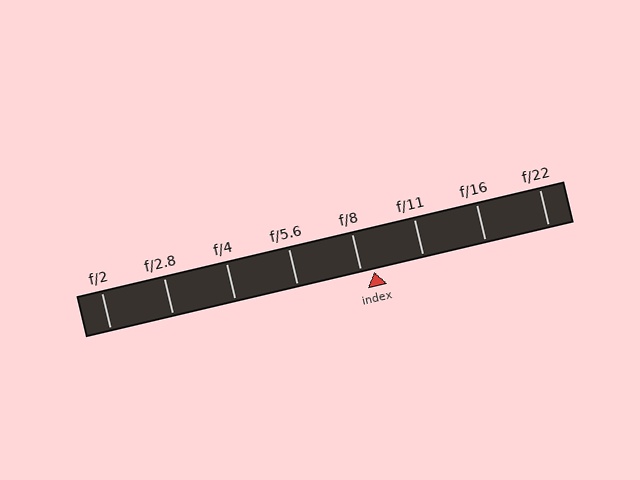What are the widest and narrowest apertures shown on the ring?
The widest aperture shown is f/2 and the narrowest is f/22.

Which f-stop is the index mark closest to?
The index mark is closest to f/8.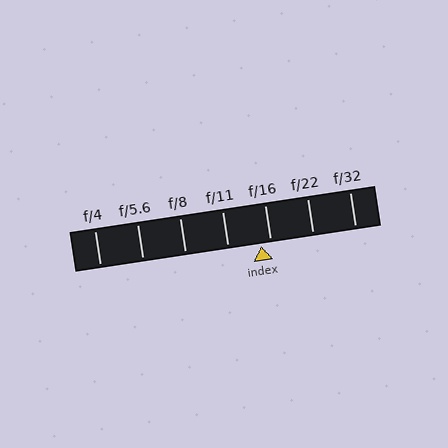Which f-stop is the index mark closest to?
The index mark is closest to f/16.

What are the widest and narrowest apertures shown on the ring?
The widest aperture shown is f/4 and the narrowest is f/32.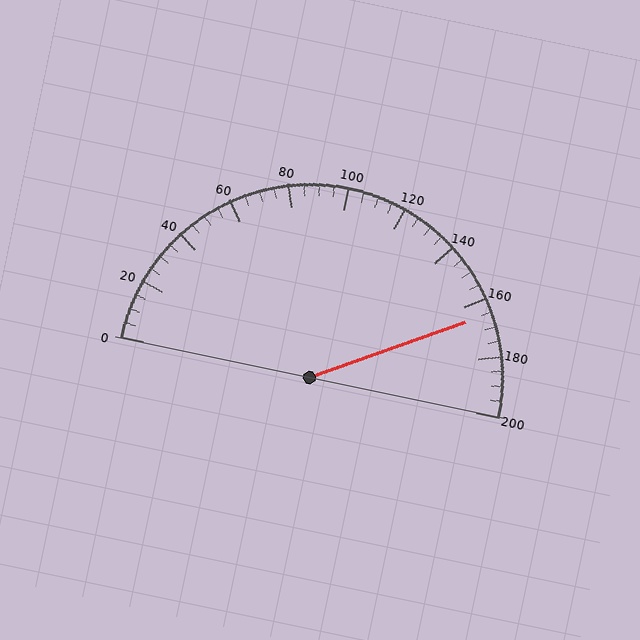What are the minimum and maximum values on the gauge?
The gauge ranges from 0 to 200.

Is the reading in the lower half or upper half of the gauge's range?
The reading is in the upper half of the range (0 to 200).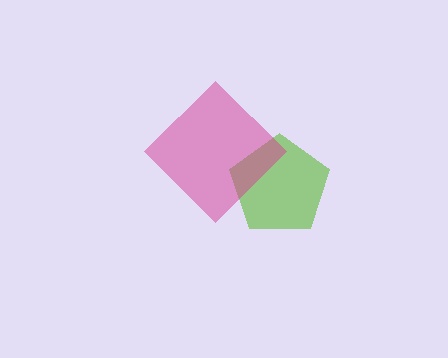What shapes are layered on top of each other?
The layered shapes are: a lime pentagon, a magenta diamond.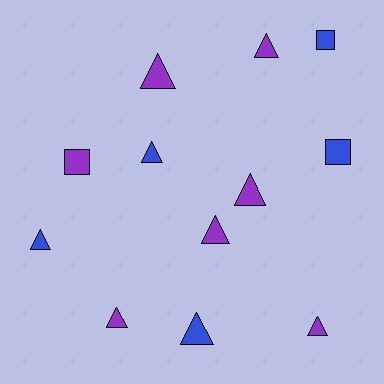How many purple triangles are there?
There are 6 purple triangles.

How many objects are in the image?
There are 12 objects.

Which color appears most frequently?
Purple, with 7 objects.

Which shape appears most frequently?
Triangle, with 9 objects.